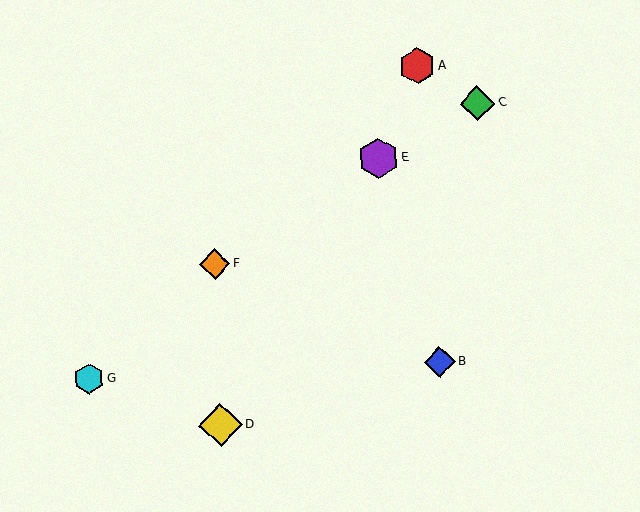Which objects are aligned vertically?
Objects D, F are aligned vertically.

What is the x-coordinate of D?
Object D is at x≈221.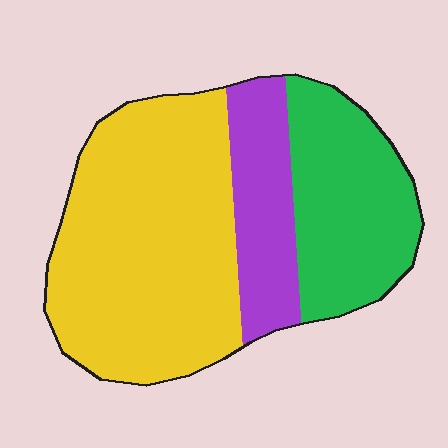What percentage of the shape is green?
Green covers roughly 30% of the shape.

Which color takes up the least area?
Purple, at roughly 20%.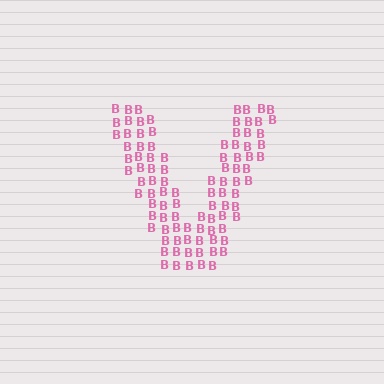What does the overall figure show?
The overall figure shows the letter V.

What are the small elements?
The small elements are letter B's.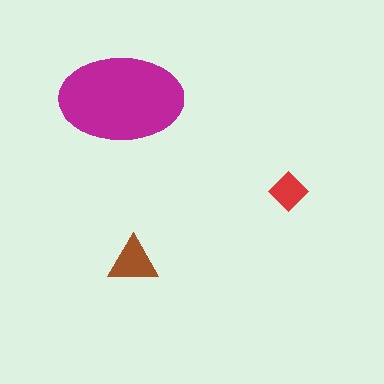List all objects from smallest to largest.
The red diamond, the brown triangle, the magenta ellipse.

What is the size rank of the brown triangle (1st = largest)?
2nd.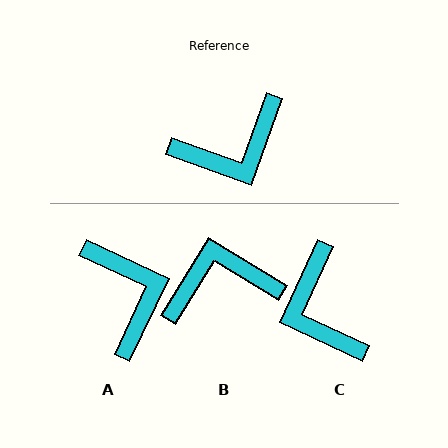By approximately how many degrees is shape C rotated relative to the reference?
Approximately 95 degrees clockwise.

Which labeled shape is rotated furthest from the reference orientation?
B, about 168 degrees away.